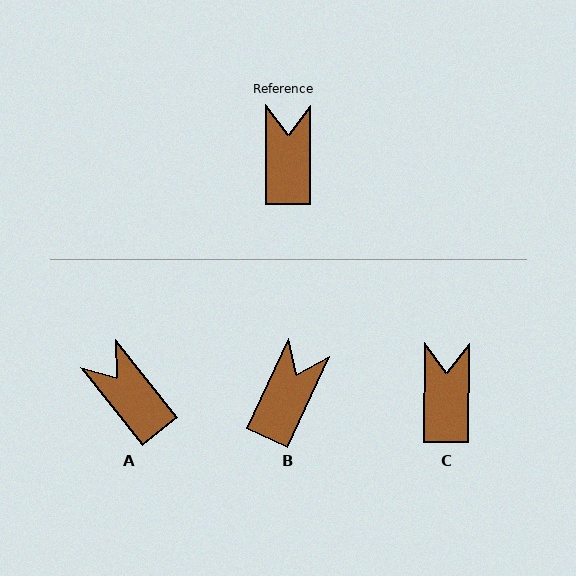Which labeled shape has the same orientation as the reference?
C.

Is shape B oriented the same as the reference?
No, it is off by about 24 degrees.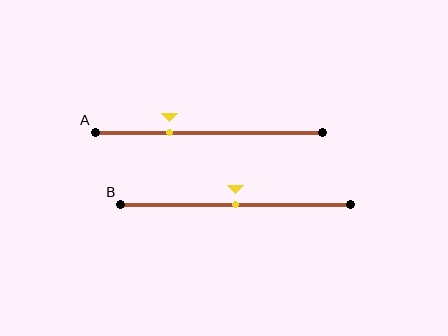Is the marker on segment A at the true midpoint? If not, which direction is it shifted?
No, the marker on segment A is shifted to the left by about 17% of the segment length.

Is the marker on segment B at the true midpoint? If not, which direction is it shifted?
Yes, the marker on segment B is at the true midpoint.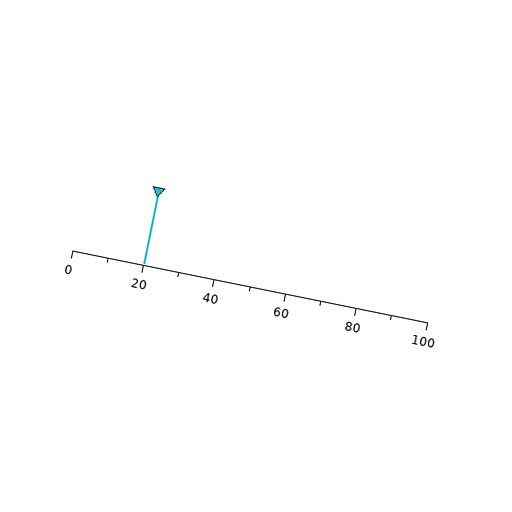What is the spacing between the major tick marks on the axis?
The major ticks are spaced 20 apart.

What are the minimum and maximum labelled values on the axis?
The axis runs from 0 to 100.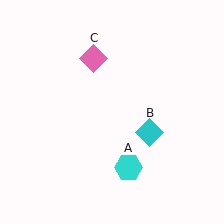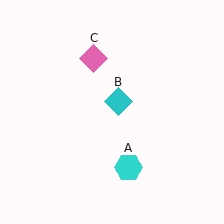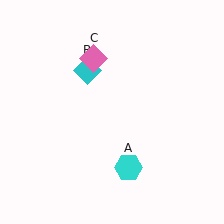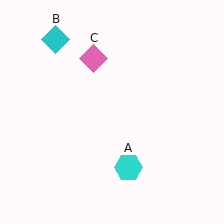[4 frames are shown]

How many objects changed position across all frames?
1 object changed position: cyan diamond (object B).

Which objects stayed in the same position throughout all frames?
Cyan hexagon (object A) and pink diamond (object C) remained stationary.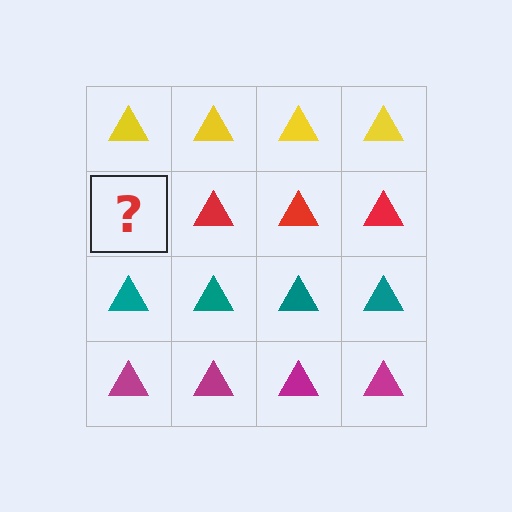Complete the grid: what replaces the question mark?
The question mark should be replaced with a red triangle.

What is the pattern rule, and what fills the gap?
The rule is that each row has a consistent color. The gap should be filled with a red triangle.